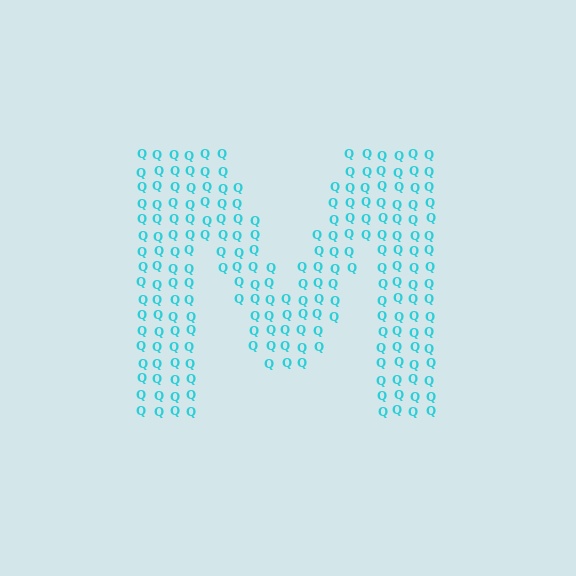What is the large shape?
The large shape is the letter M.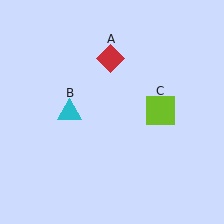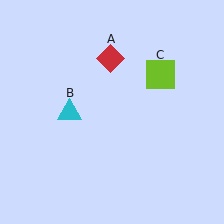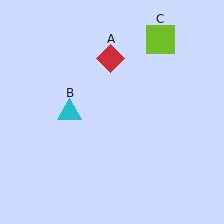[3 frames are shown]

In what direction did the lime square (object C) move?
The lime square (object C) moved up.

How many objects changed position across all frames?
1 object changed position: lime square (object C).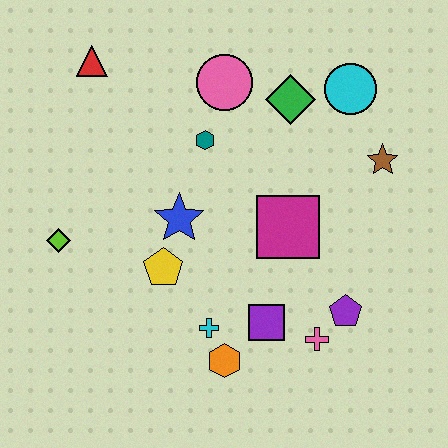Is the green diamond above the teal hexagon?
Yes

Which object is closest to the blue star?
The yellow pentagon is closest to the blue star.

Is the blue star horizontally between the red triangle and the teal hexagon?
Yes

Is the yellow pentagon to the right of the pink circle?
No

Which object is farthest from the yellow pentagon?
The cyan circle is farthest from the yellow pentagon.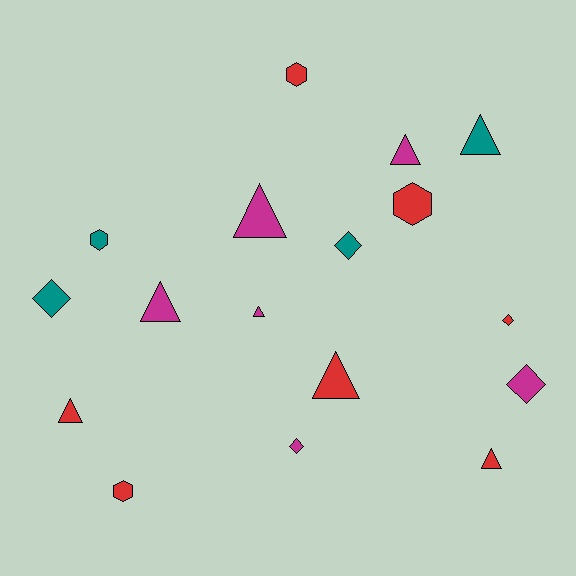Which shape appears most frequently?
Triangle, with 8 objects.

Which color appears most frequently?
Red, with 7 objects.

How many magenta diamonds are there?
There are 2 magenta diamonds.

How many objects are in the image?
There are 17 objects.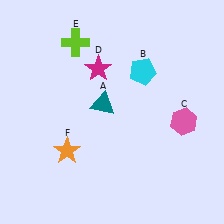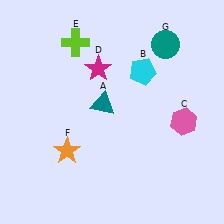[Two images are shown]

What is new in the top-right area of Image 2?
A teal circle (G) was added in the top-right area of Image 2.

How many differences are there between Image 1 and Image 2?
There is 1 difference between the two images.